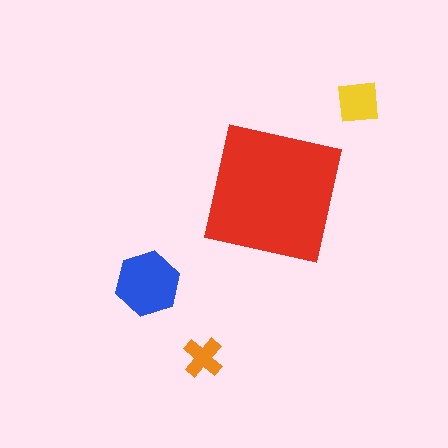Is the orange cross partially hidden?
No, the orange cross is fully visible.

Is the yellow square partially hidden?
No, the yellow square is fully visible.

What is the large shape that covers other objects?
A red square.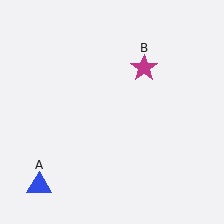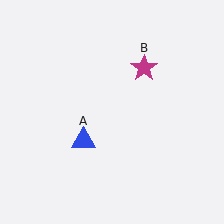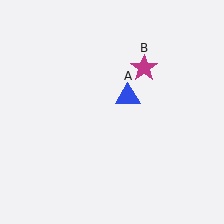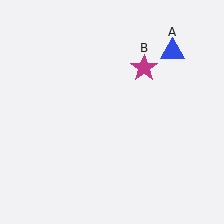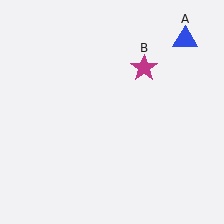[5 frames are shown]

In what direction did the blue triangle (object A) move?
The blue triangle (object A) moved up and to the right.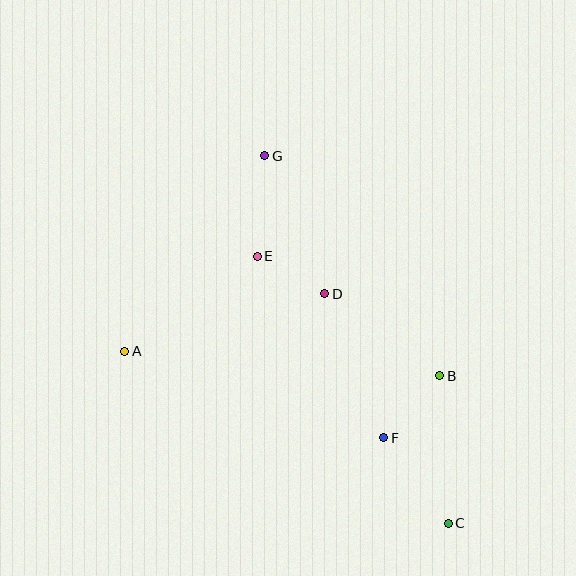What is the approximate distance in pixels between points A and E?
The distance between A and E is approximately 163 pixels.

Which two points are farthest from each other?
Points C and G are farthest from each other.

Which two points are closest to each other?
Points D and E are closest to each other.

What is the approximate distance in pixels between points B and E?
The distance between B and E is approximately 218 pixels.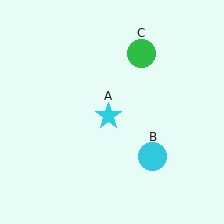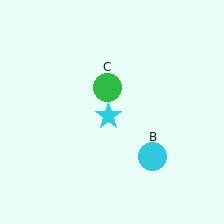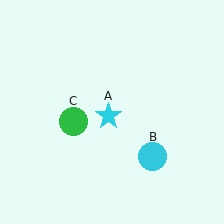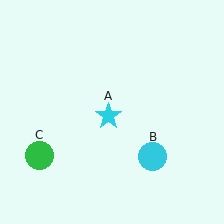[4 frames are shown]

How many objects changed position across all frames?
1 object changed position: green circle (object C).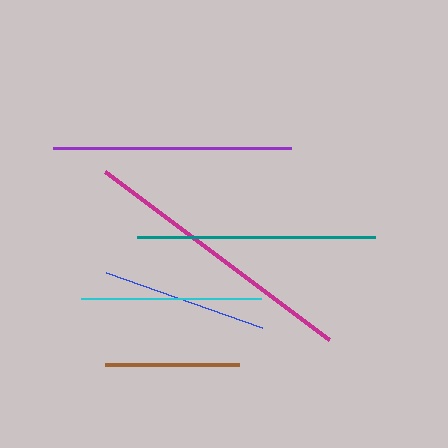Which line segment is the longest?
The magenta line is the longest at approximately 280 pixels.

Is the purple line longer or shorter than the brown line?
The purple line is longer than the brown line.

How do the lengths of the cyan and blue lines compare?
The cyan and blue lines are approximately the same length.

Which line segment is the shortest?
The brown line is the shortest at approximately 134 pixels.